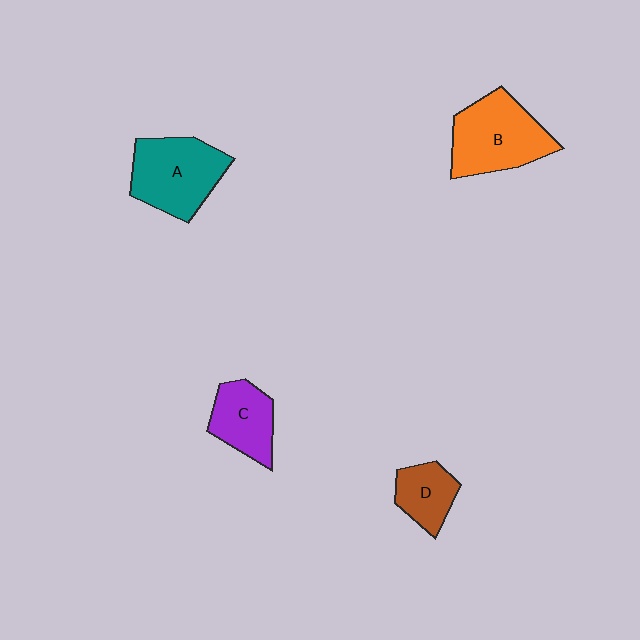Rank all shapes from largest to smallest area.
From largest to smallest: B (orange), A (teal), C (purple), D (brown).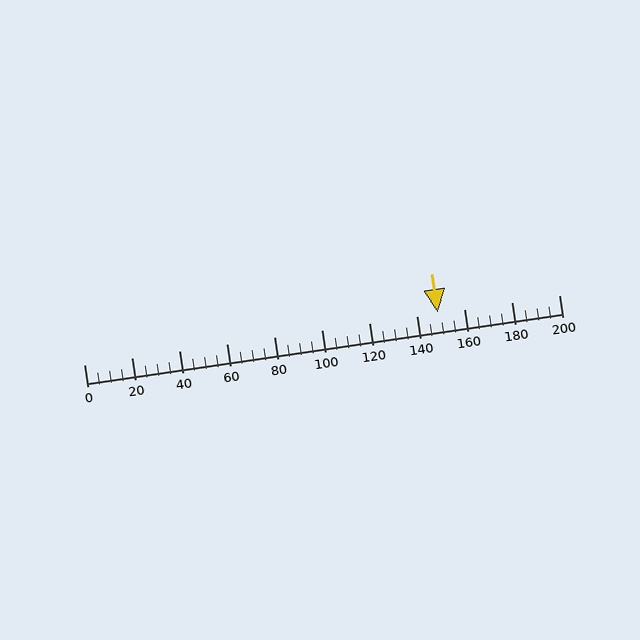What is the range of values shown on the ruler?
The ruler shows values from 0 to 200.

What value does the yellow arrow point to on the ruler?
The yellow arrow points to approximately 149.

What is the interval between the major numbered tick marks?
The major tick marks are spaced 20 units apart.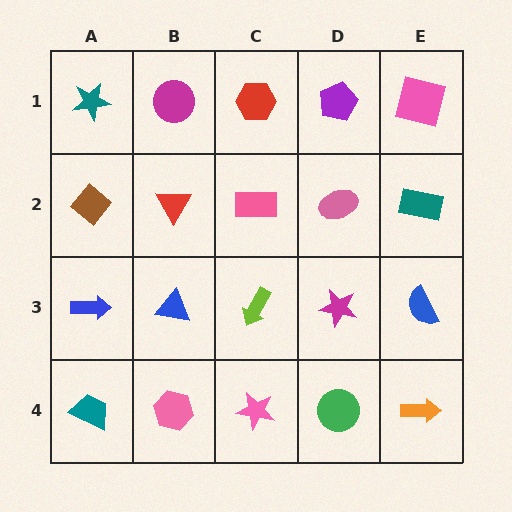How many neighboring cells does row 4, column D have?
3.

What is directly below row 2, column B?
A blue triangle.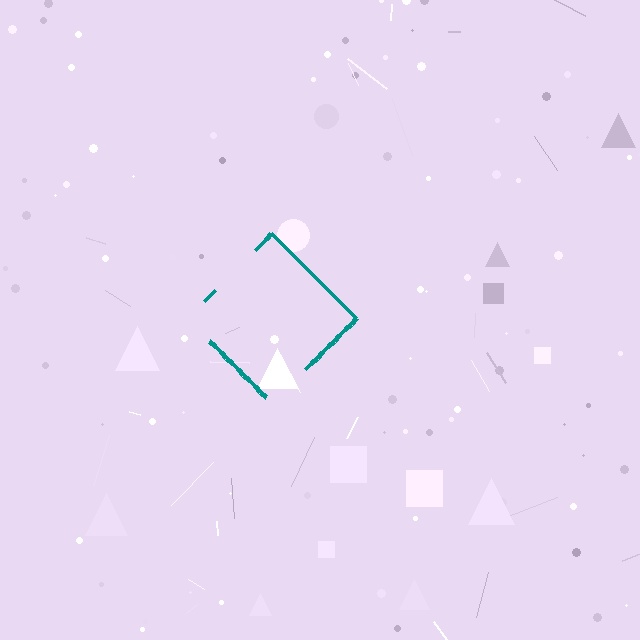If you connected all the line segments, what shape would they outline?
They would outline a diamond.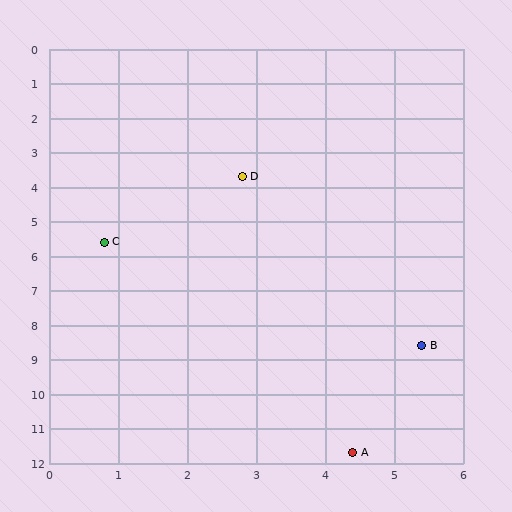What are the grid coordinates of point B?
Point B is at approximately (5.4, 8.6).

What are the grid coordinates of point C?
Point C is at approximately (0.8, 5.6).